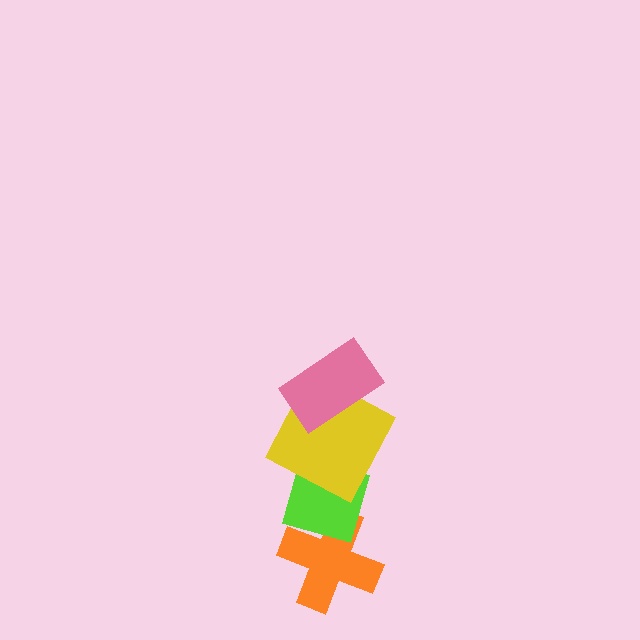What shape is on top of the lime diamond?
The yellow square is on top of the lime diamond.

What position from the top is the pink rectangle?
The pink rectangle is 1st from the top.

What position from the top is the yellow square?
The yellow square is 2nd from the top.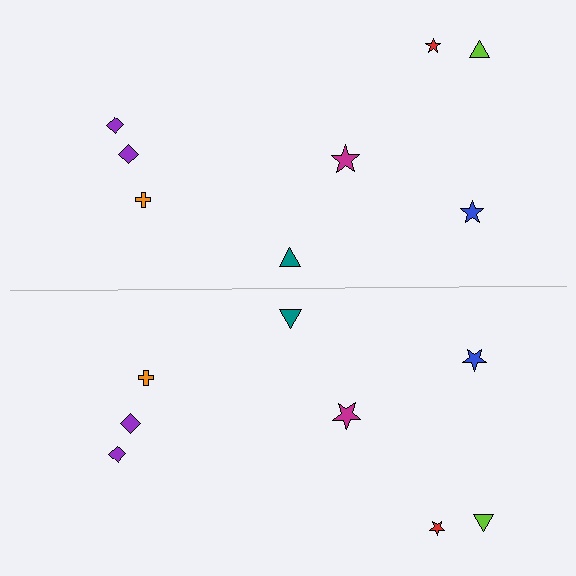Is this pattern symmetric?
Yes, this pattern has bilateral (reflection) symmetry.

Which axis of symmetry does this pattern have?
The pattern has a horizontal axis of symmetry running through the center of the image.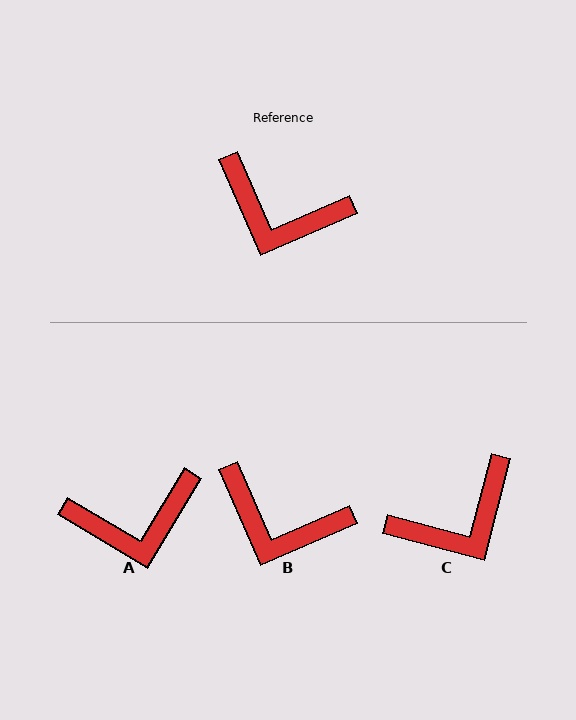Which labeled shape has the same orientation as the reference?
B.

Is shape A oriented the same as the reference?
No, it is off by about 36 degrees.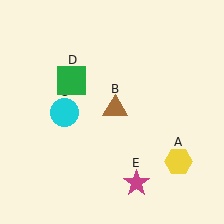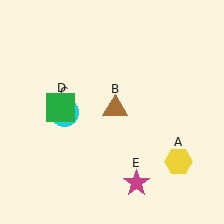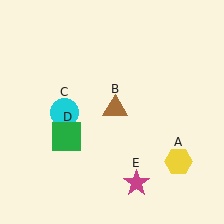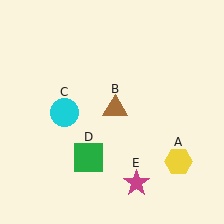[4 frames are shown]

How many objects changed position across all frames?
1 object changed position: green square (object D).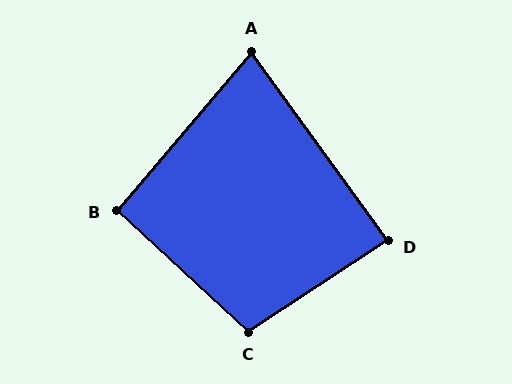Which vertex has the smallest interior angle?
A, at approximately 76 degrees.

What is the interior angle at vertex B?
Approximately 92 degrees (approximately right).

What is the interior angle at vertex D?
Approximately 88 degrees (approximately right).